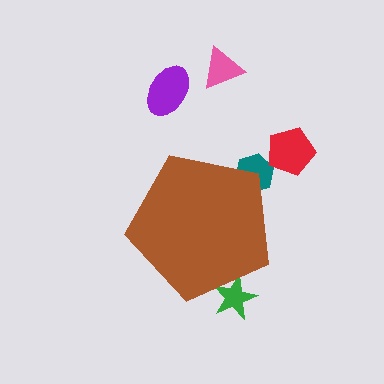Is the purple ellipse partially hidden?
No, the purple ellipse is fully visible.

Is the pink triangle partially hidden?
No, the pink triangle is fully visible.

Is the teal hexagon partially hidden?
Yes, the teal hexagon is partially hidden behind the brown pentagon.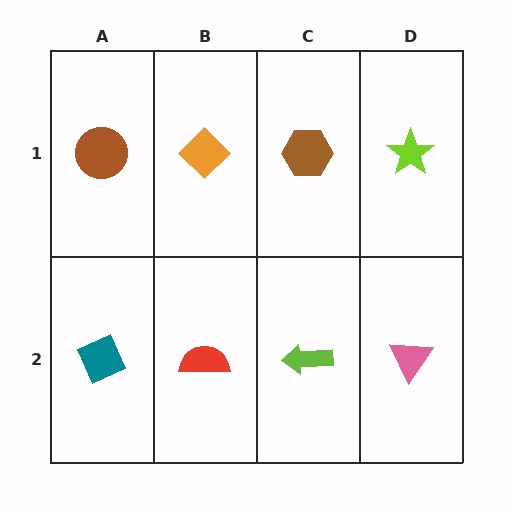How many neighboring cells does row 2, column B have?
3.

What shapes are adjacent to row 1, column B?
A red semicircle (row 2, column B), a brown circle (row 1, column A), a brown hexagon (row 1, column C).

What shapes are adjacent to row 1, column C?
A lime arrow (row 2, column C), an orange diamond (row 1, column B), a lime star (row 1, column D).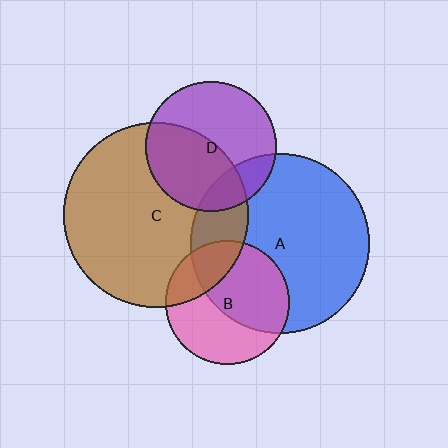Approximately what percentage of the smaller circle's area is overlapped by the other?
Approximately 25%.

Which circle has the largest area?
Circle C (brown).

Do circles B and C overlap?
Yes.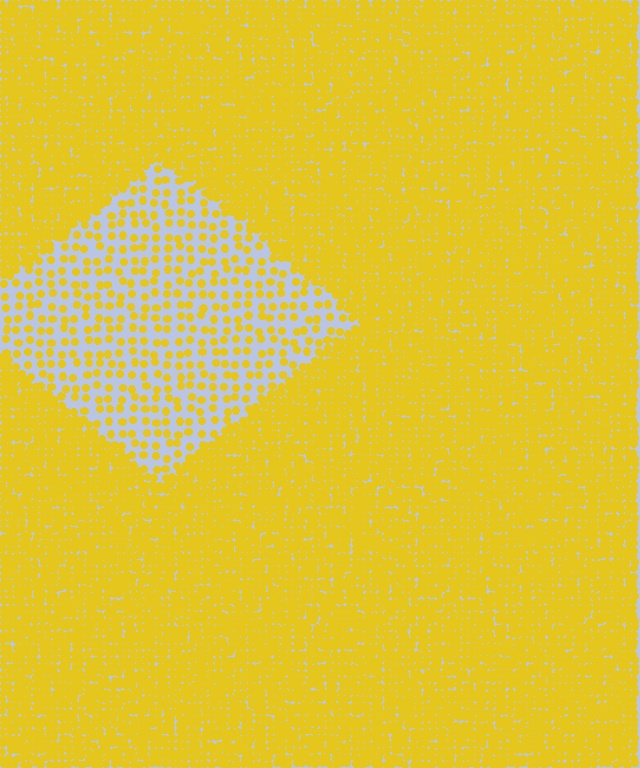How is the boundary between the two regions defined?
The boundary is defined by a change in element density (approximately 3.2x ratio). All elements are the same color, size, and shape.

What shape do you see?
I see a diamond.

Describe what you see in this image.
The image contains small yellow elements arranged at two different densities. A diamond-shaped region is visible where the elements are less densely packed than the surrounding area.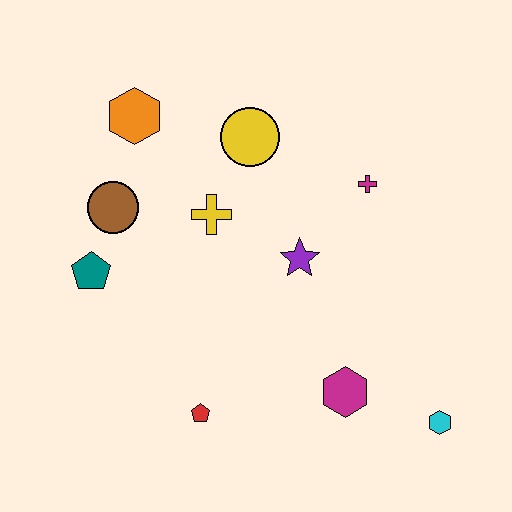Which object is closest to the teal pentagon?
The brown circle is closest to the teal pentagon.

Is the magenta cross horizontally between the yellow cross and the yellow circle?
No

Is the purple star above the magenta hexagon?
Yes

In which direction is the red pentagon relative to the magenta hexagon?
The red pentagon is to the left of the magenta hexagon.